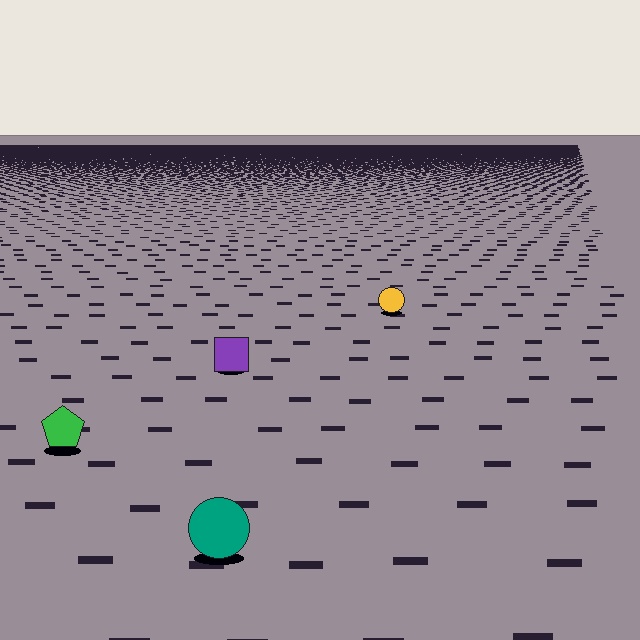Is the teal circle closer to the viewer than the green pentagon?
Yes. The teal circle is closer — you can tell from the texture gradient: the ground texture is coarser near it.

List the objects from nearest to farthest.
From nearest to farthest: the teal circle, the green pentagon, the purple square, the yellow circle.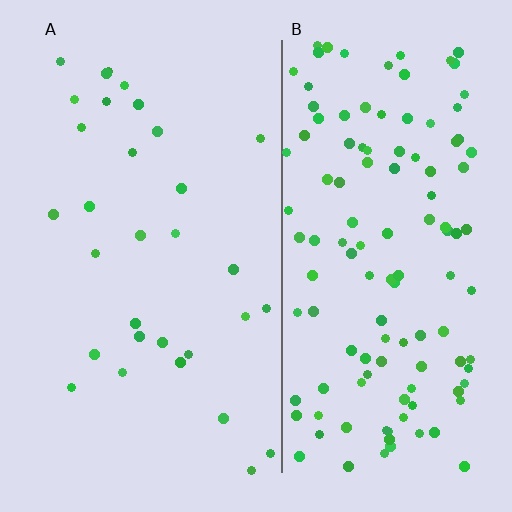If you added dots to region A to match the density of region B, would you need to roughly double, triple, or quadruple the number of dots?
Approximately quadruple.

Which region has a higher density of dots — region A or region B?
B (the right).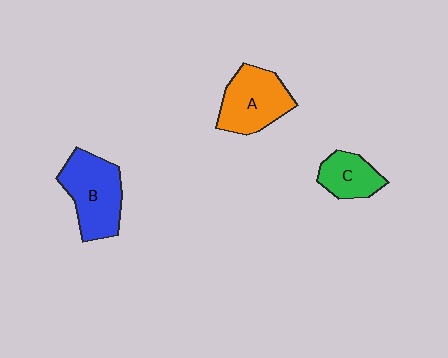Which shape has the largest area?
Shape B (blue).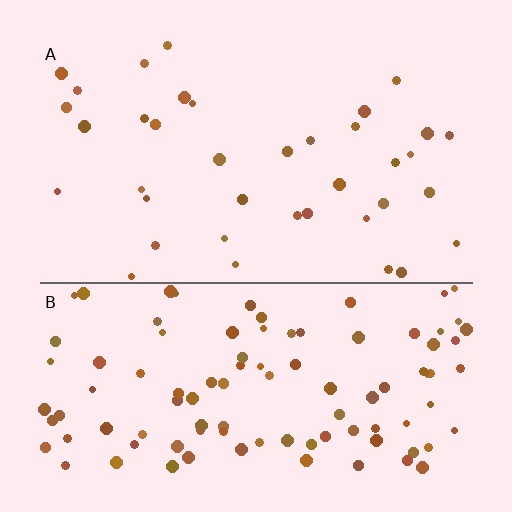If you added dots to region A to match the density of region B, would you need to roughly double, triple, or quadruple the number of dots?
Approximately triple.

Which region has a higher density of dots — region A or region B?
B (the bottom).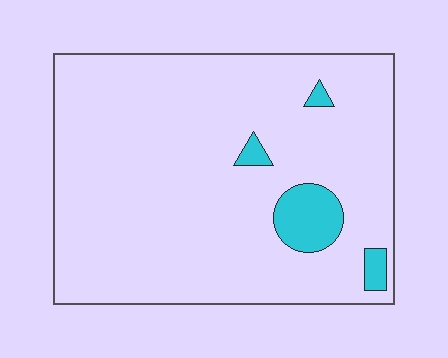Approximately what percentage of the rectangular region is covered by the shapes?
Approximately 5%.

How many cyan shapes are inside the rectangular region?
4.